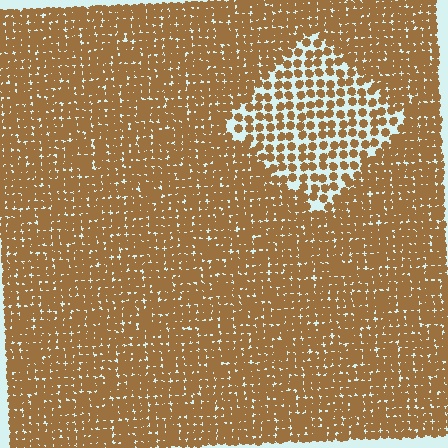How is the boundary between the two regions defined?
The boundary is defined by a change in element density (approximately 1.9x ratio). All elements are the same color, size, and shape.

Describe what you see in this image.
The image contains small brown elements arranged at two different densities. A diamond-shaped region is visible where the elements are less densely packed than the surrounding area.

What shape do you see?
I see a diamond.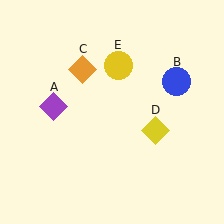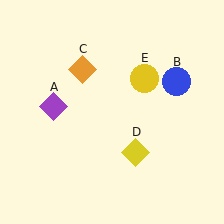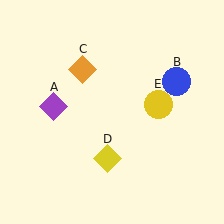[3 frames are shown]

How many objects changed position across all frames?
2 objects changed position: yellow diamond (object D), yellow circle (object E).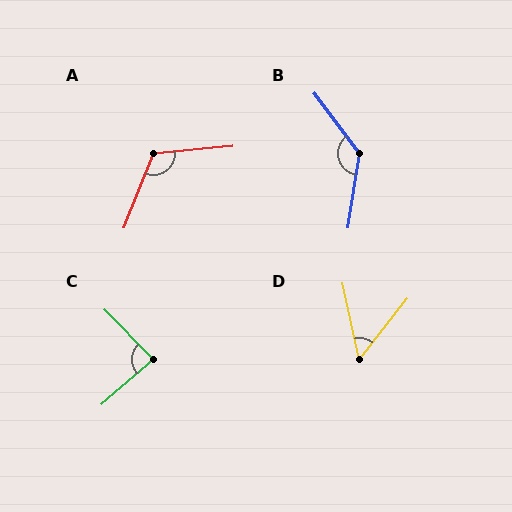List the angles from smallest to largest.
D (50°), C (86°), A (117°), B (134°).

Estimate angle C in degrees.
Approximately 86 degrees.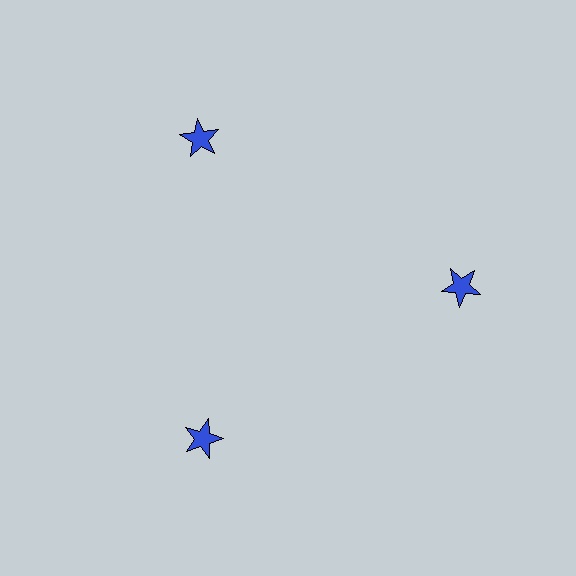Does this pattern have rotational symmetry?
Yes, this pattern has 3-fold rotational symmetry. It looks the same after rotating 120 degrees around the center.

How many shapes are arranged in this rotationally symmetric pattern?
There are 3 shapes, arranged in 3 groups of 1.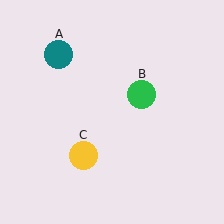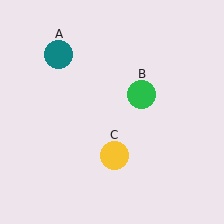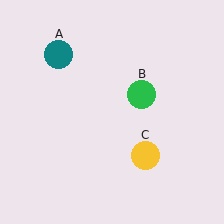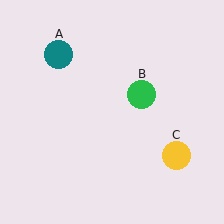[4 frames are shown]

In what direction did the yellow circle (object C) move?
The yellow circle (object C) moved right.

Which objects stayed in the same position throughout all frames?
Teal circle (object A) and green circle (object B) remained stationary.